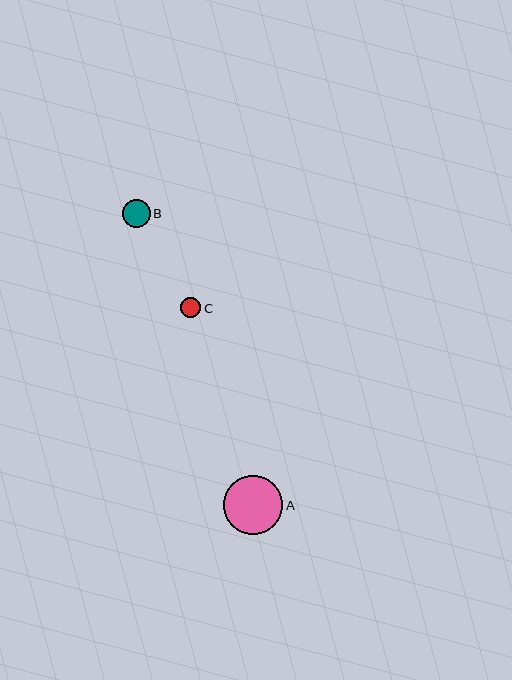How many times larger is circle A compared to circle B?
Circle A is approximately 2.2 times the size of circle B.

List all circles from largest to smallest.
From largest to smallest: A, B, C.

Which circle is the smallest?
Circle C is the smallest with a size of approximately 21 pixels.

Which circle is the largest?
Circle A is the largest with a size of approximately 59 pixels.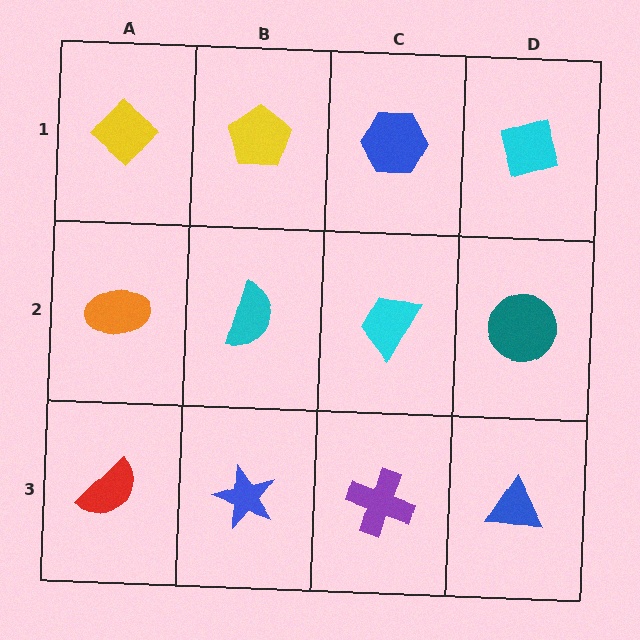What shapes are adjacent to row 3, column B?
A cyan semicircle (row 2, column B), a red semicircle (row 3, column A), a purple cross (row 3, column C).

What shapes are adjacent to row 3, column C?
A cyan trapezoid (row 2, column C), a blue star (row 3, column B), a blue triangle (row 3, column D).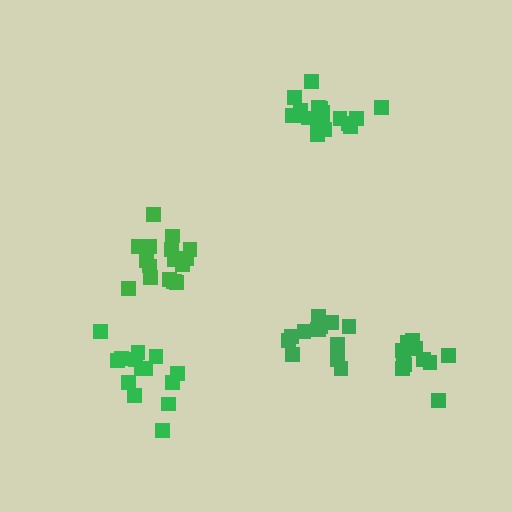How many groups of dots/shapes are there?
There are 5 groups.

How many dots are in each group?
Group 1: 14 dots, Group 2: 13 dots, Group 3: 18 dots, Group 4: 17 dots, Group 5: 13 dots (75 total).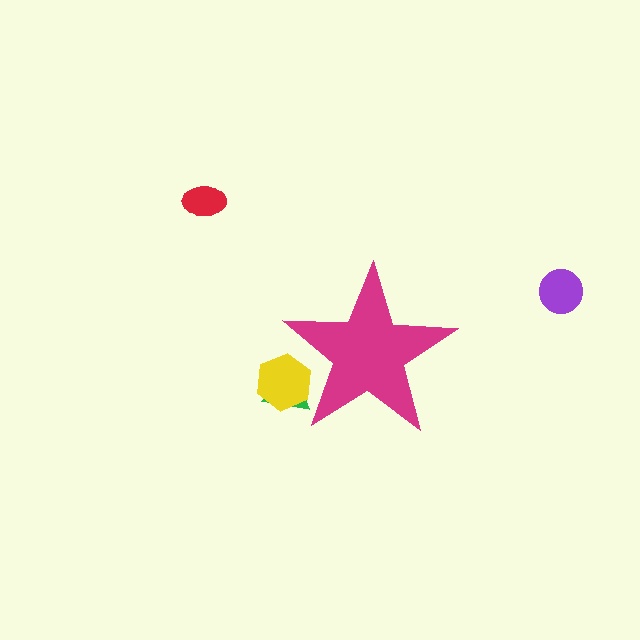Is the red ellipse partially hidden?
No, the red ellipse is fully visible.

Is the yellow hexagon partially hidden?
Yes, the yellow hexagon is partially hidden behind the magenta star.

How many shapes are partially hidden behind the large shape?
2 shapes are partially hidden.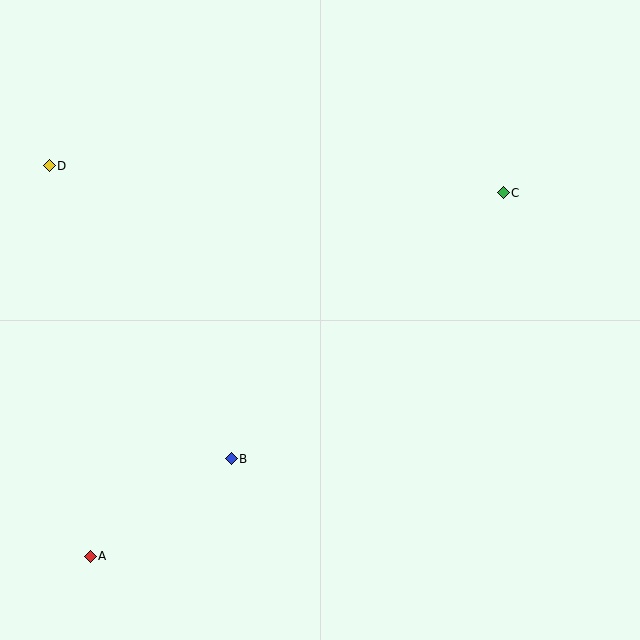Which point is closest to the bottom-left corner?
Point A is closest to the bottom-left corner.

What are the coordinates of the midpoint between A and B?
The midpoint between A and B is at (161, 508).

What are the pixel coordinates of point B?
Point B is at (231, 459).